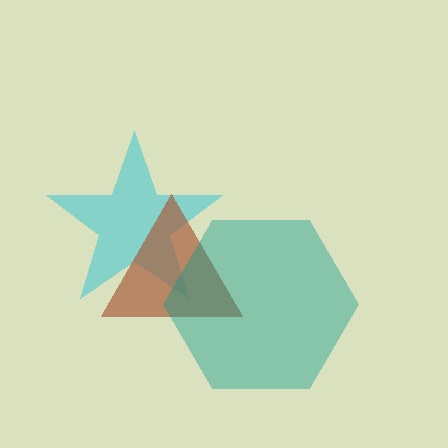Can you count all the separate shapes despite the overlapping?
Yes, there are 3 separate shapes.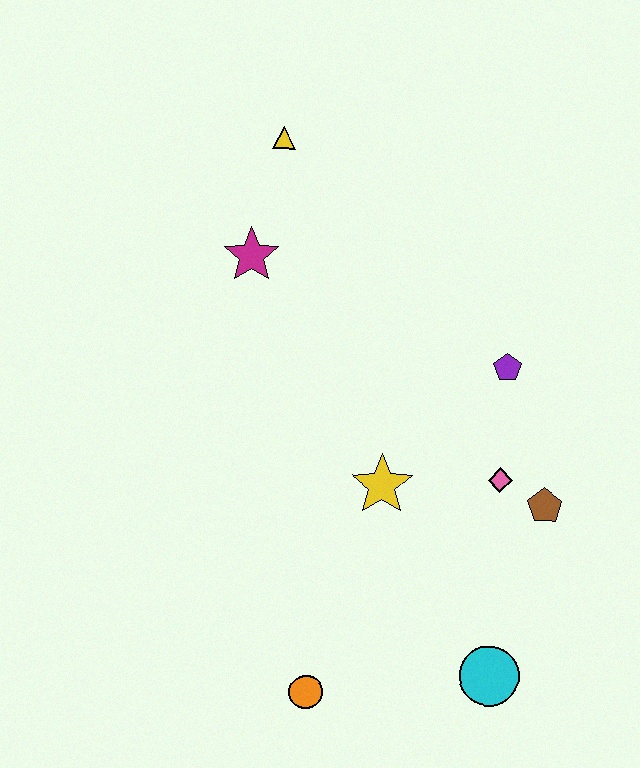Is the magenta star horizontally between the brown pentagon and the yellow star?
No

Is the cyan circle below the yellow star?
Yes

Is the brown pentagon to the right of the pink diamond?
Yes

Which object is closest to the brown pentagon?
The pink diamond is closest to the brown pentagon.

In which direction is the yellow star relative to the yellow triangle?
The yellow star is below the yellow triangle.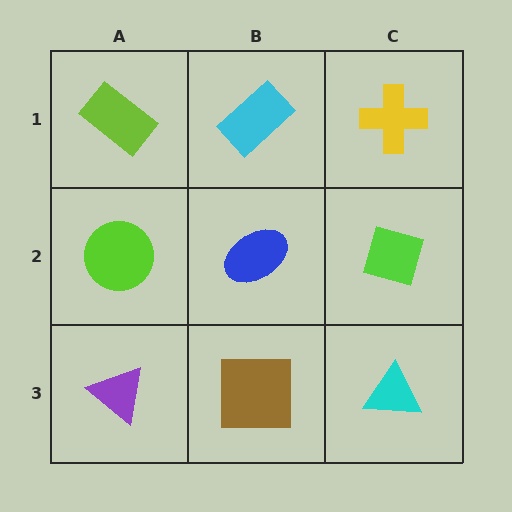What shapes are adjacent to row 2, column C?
A yellow cross (row 1, column C), a cyan triangle (row 3, column C), a blue ellipse (row 2, column B).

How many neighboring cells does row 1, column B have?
3.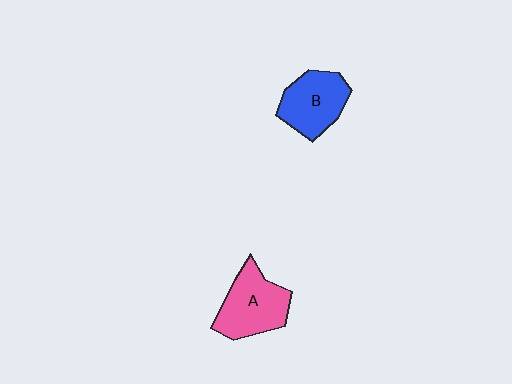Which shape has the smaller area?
Shape B (blue).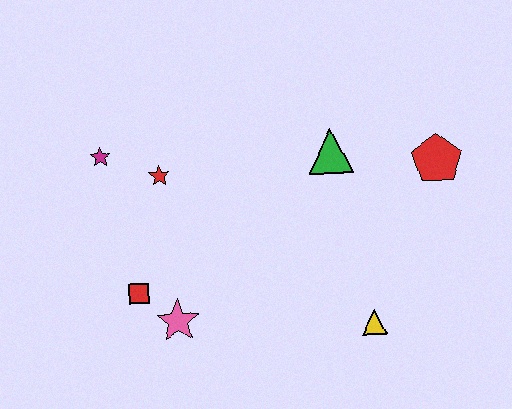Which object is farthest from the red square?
The red pentagon is farthest from the red square.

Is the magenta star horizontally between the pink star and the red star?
No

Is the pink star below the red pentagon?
Yes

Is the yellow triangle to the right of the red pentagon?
No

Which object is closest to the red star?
The magenta star is closest to the red star.